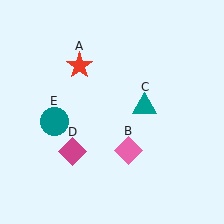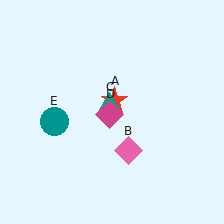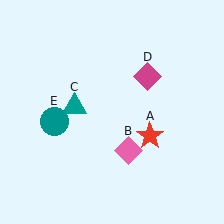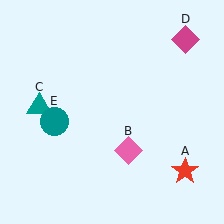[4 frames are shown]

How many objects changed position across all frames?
3 objects changed position: red star (object A), teal triangle (object C), magenta diamond (object D).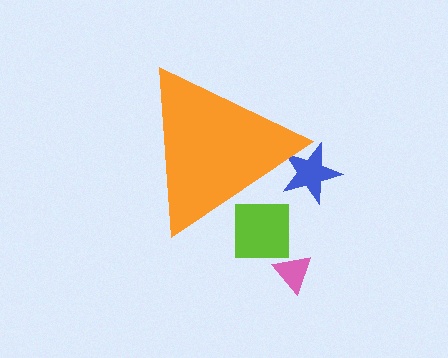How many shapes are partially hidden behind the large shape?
2 shapes are partially hidden.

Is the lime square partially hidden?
Yes, the lime square is partially hidden behind the orange triangle.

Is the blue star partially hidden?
Yes, the blue star is partially hidden behind the orange triangle.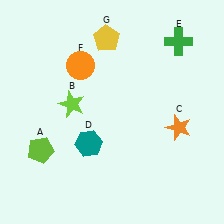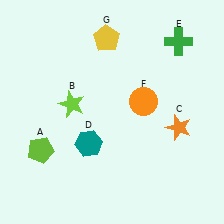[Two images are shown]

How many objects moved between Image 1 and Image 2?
1 object moved between the two images.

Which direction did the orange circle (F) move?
The orange circle (F) moved right.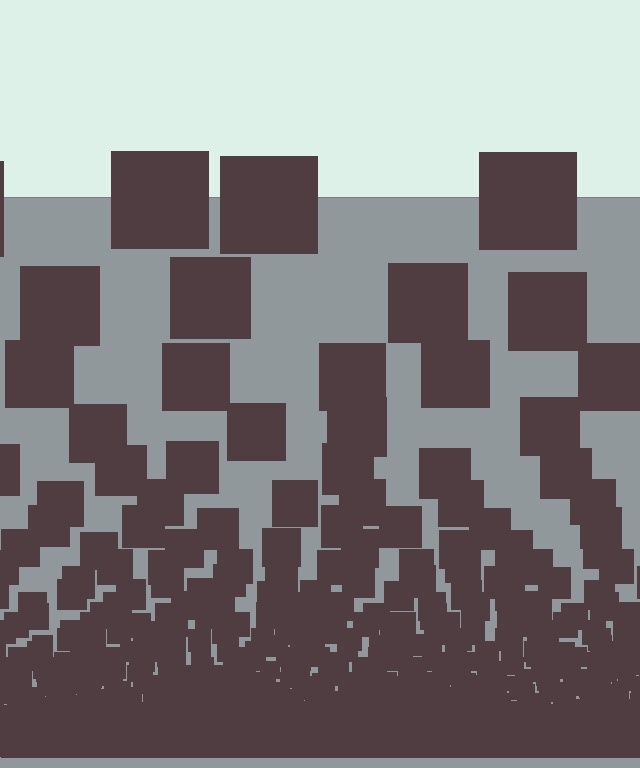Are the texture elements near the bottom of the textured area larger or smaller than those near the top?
Smaller. The gradient is inverted — elements near the bottom are smaller and denser.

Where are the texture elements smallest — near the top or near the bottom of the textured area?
Near the bottom.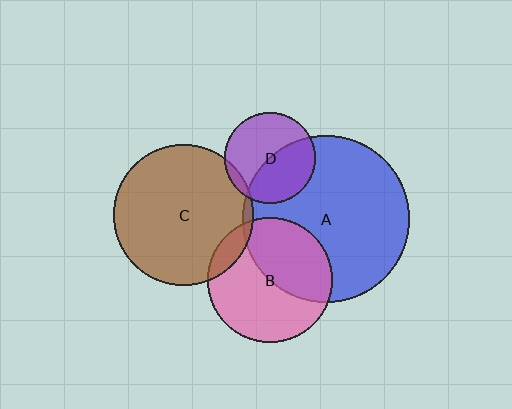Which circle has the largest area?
Circle A (blue).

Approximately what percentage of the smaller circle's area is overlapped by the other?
Approximately 5%.